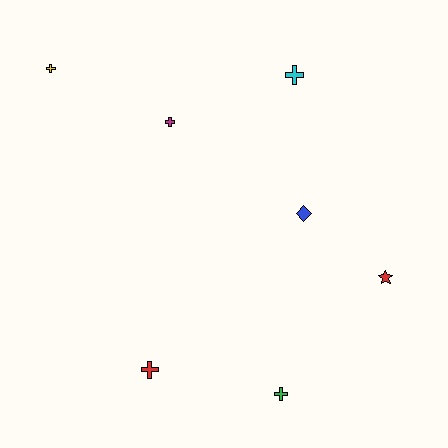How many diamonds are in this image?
There is 1 diamond.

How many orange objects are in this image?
There are no orange objects.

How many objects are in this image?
There are 7 objects.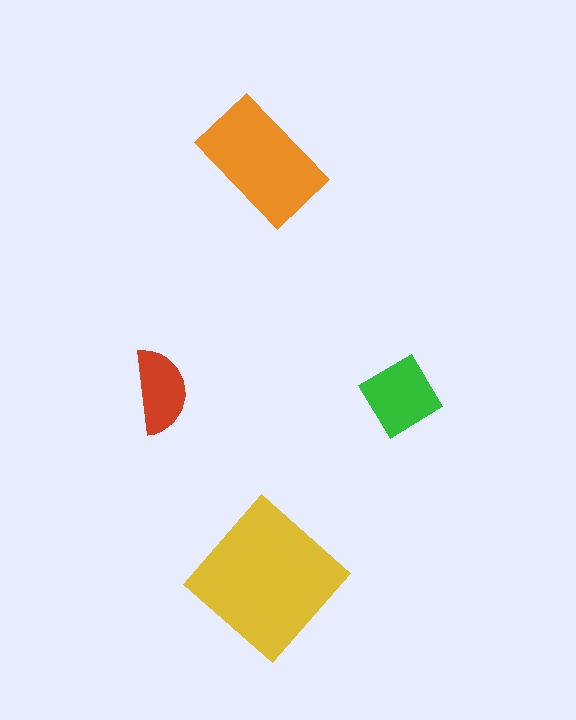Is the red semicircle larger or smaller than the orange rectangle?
Smaller.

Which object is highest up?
The orange rectangle is topmost.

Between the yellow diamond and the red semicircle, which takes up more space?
The yellow diamond.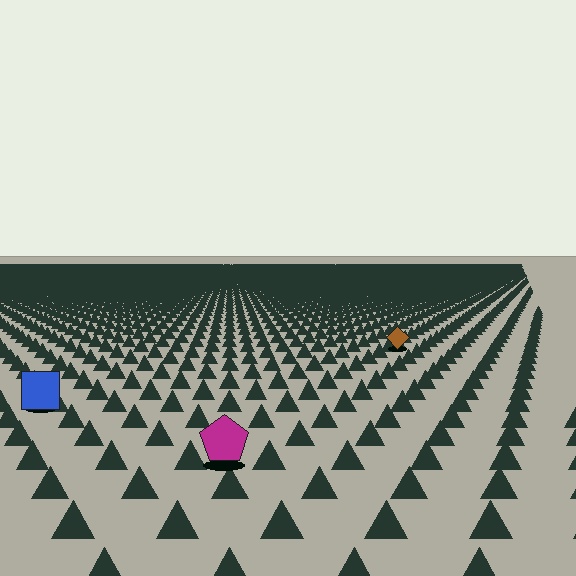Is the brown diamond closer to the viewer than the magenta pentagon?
No. The magenta pentagon is closer — you can tell from the texture gradient: the ground texture is coarser near it.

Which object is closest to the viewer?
The magenta pentagon is closest. The texture marks near it are larger and more spread out.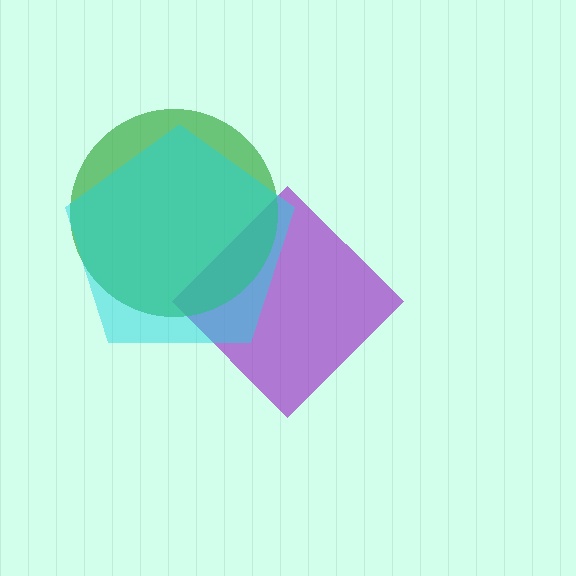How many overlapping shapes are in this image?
There are 3 overlapping shapes in the image.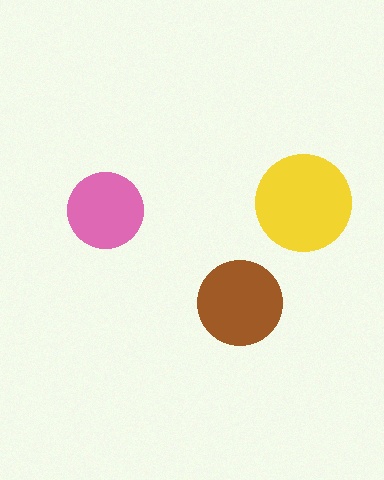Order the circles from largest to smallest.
the yellow one, the brown one, the pink one.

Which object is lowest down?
The brown circle is bottommost.